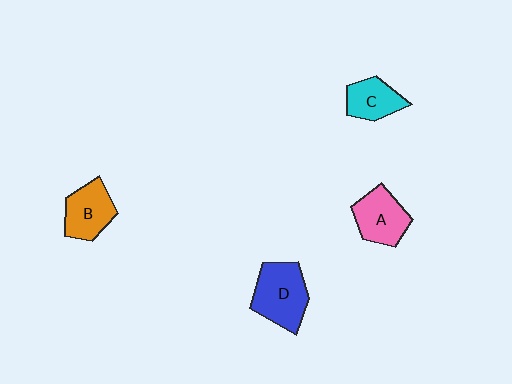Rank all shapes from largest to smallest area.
From largest to smallest: D (blue), A (pink), B (orange), C (cyan).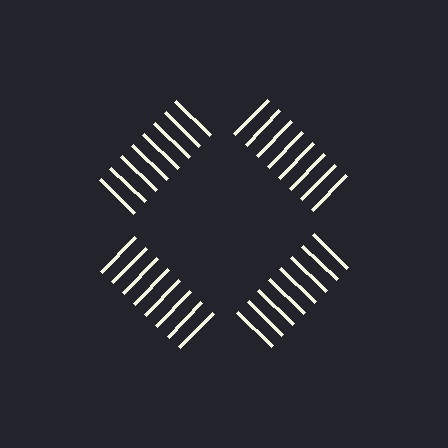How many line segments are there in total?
32 — 8 along each of the 4 edges.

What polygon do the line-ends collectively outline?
An illusory square — the line segments terminate on its edges but no continuous stroke is drawn.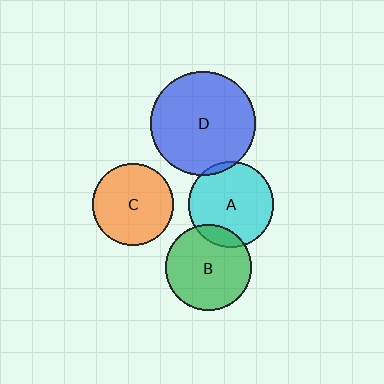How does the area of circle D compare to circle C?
Approximately 1.6 times.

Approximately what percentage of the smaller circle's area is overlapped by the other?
Approximately 5%.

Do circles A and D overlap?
Yes.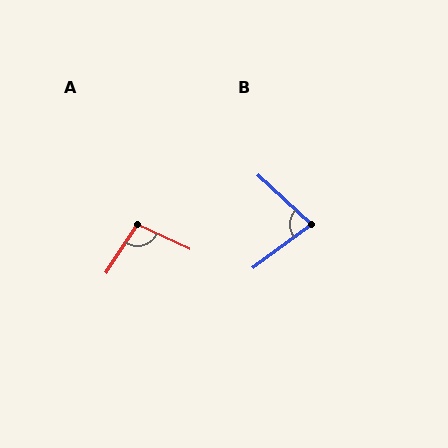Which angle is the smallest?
B, at approximately 79 degrees.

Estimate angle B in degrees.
Approximately 79 degrees.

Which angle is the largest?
A, at approximately 98 degrees.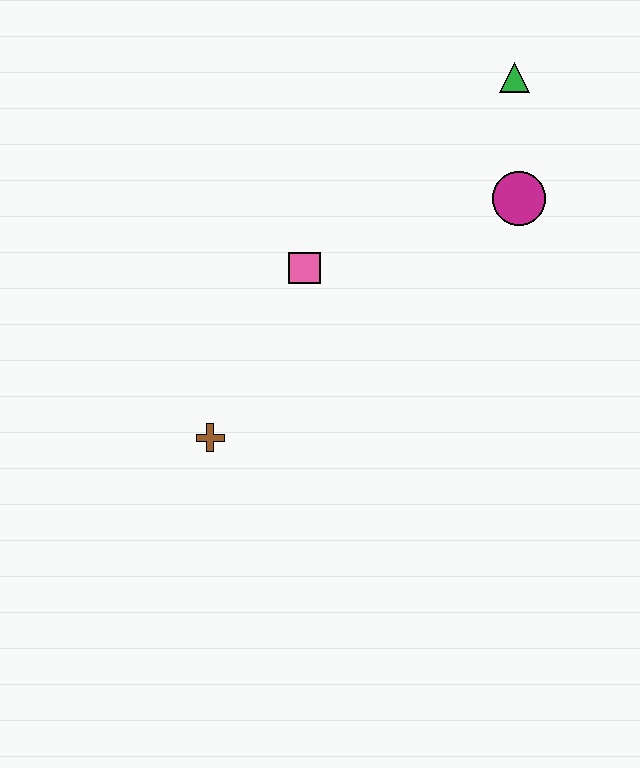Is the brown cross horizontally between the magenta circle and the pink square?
No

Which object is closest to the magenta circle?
The green triangle is closest to the magenta circle.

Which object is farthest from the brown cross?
The green triangle is farthest from the brown cross.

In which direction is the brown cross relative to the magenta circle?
The brown cross is to the left of the magenta circle.